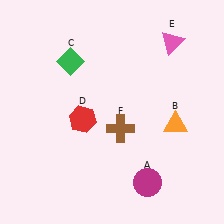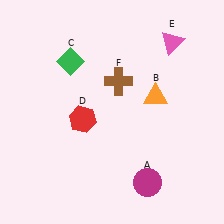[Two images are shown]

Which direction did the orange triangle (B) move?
The orange triangle (B) moved up.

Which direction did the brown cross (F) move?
The brown cross (F) moved up.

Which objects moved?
The objects that moved are: the orange triangle (B), the brown cross (F).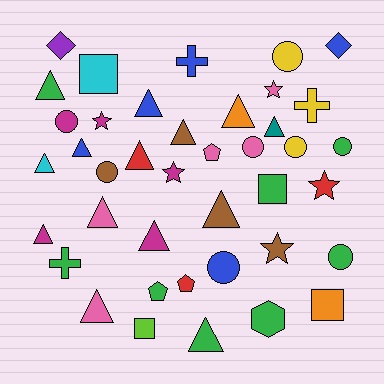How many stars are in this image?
There are 5 stars.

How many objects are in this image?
There are 40 objects.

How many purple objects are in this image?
There is 1 purple object.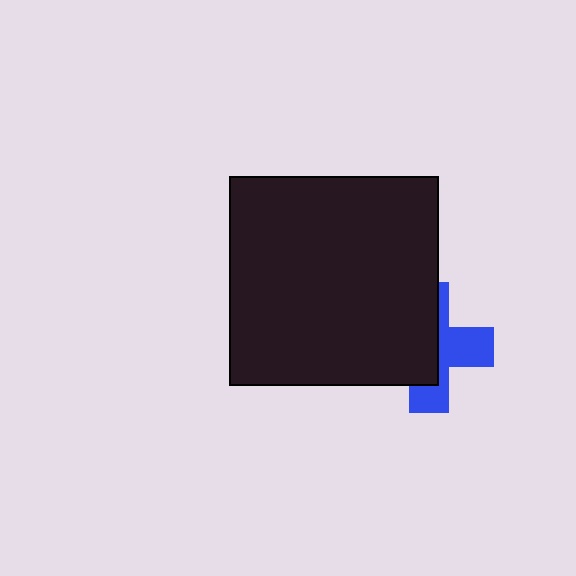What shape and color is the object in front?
The object in front is a black square.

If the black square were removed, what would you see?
You would see the complete blue cross.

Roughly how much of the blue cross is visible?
A small part of it is visible (roughly 44%).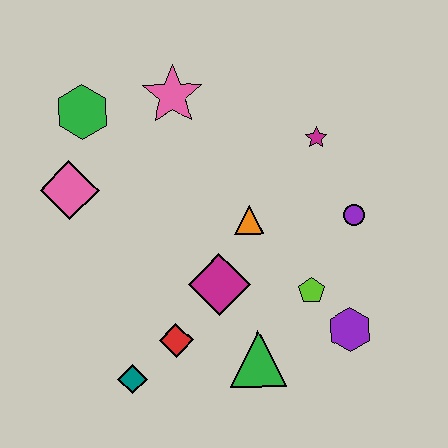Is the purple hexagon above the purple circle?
No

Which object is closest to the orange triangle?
The magenta diamond is closest to the orange triangle.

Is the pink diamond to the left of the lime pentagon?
Yes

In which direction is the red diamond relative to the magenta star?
The red diamond is below the magenta star.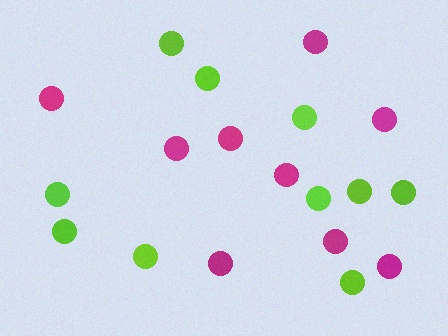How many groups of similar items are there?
There are 2 groups: one group of lime circles (10) and one group of magenta circles (9).